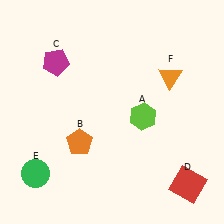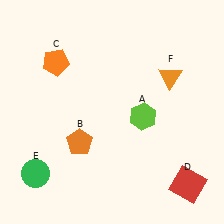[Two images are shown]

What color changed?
The pentagon (C) changed from magenta in Image 1 to orange in Image 2.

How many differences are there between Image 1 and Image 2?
There is 1 difference between the two images.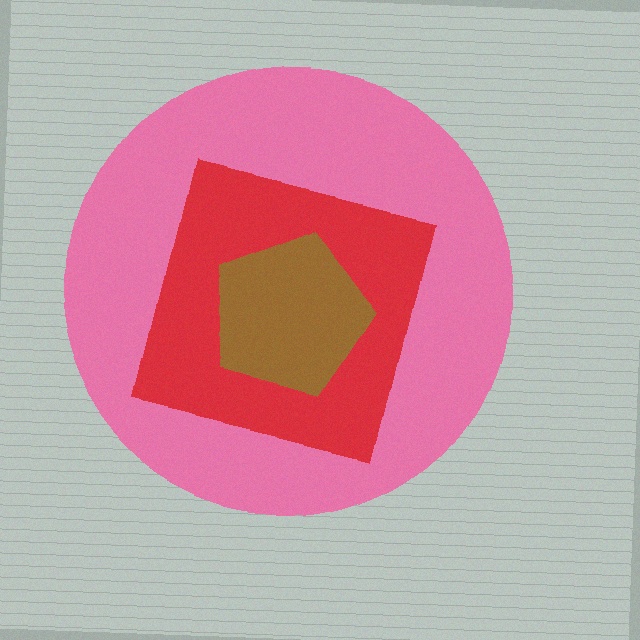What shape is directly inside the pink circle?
The red square.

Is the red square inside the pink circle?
Yes.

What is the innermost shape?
The brown pentagon.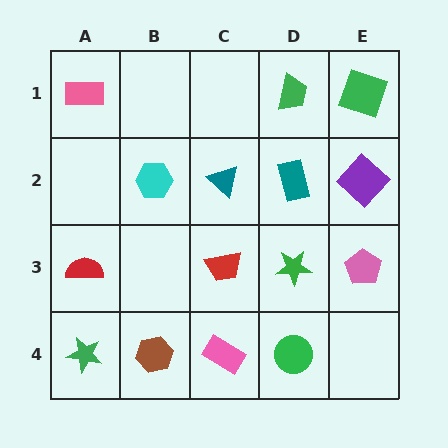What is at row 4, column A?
A green star.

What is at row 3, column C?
A red trapezoid.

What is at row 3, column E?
A pink pentagon.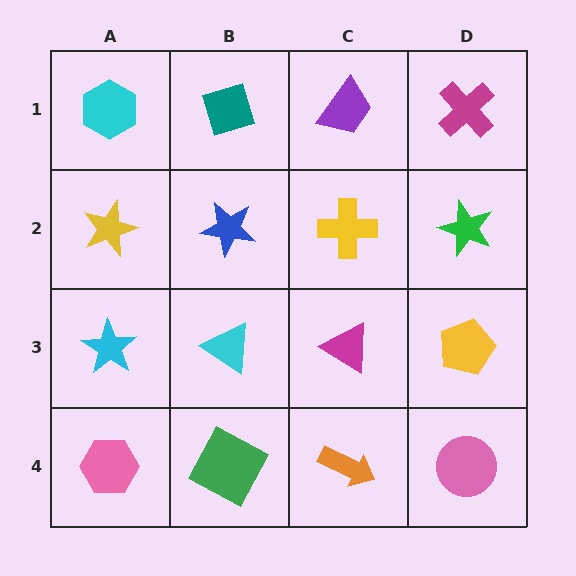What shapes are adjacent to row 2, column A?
A cyan hexagon (row 1, column A), a cyan star (row 3, column A), a blue star (row 2, column B).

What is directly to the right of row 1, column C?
A magenta cross.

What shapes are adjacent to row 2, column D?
A magenta cross (row 1, column D), a yellow pentagon (row 3, column D), a yellow cross (row 2, column C).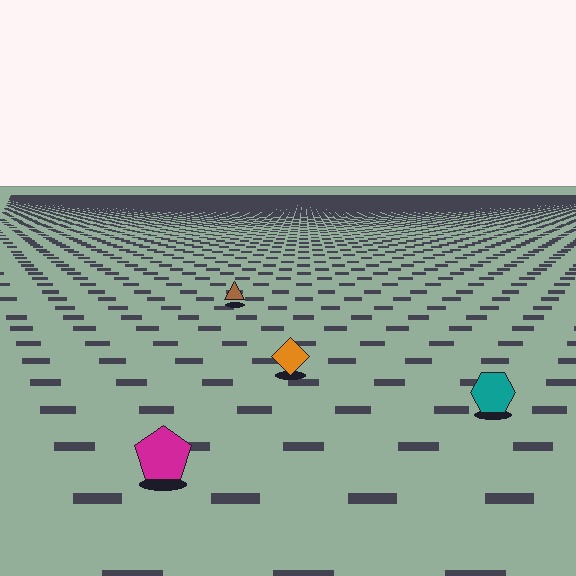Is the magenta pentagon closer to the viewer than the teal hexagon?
Yes. The magenta pentagon is closer — you can tell from the texture gradient: the ground texture is coarser near it.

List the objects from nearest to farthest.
From nearest to farthest: the magenta pentagon, the teal hexagon, the orange diamond, the brown triangle.